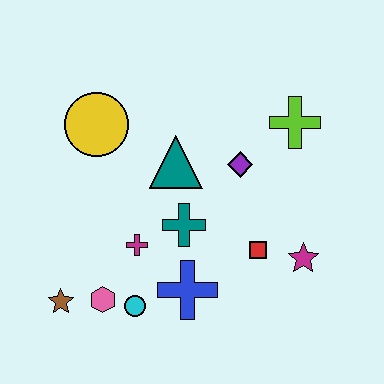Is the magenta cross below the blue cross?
No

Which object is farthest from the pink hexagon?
The lime cross is farthest from the pink hexagon.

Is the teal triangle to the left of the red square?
Yes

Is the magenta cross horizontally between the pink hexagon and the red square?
Yes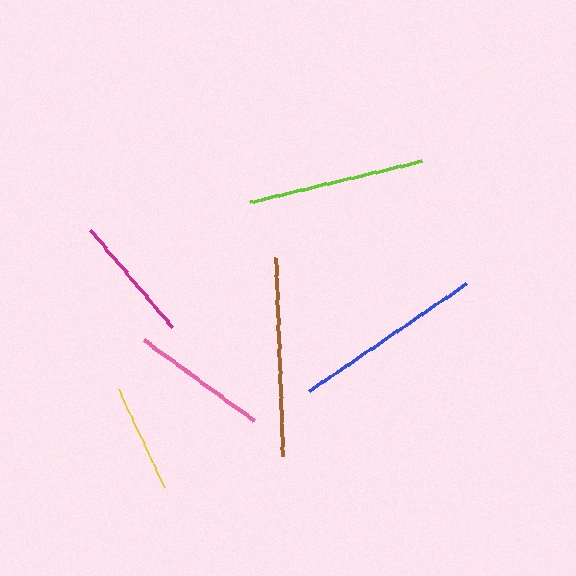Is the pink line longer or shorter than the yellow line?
The pink line is longer than the yellow line.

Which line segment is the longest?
The brown line is the longest at approximately 199 pixels.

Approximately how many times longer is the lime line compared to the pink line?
The lime line is approximately 1.3 times the length of the pink line.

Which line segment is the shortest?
The yellow line is the shortest at approximately 108 pixels.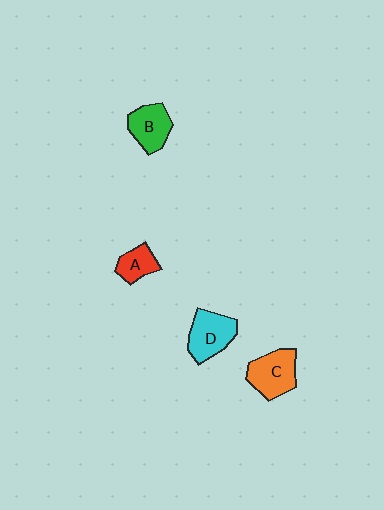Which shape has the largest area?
Shape C (orange).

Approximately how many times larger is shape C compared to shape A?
Approximately 1.7 times.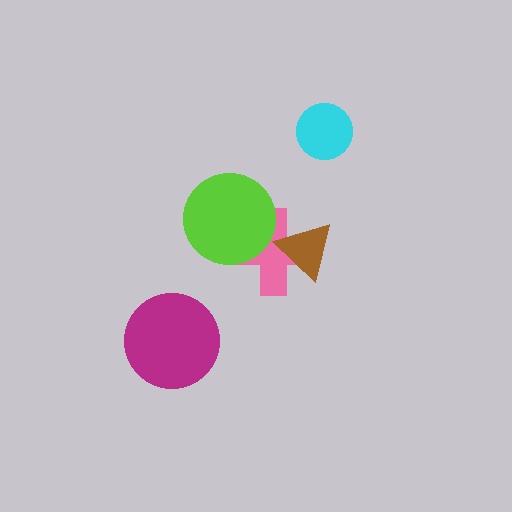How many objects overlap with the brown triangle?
1 object overlaps with the brown triangle.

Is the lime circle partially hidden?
No, no other shape covers it.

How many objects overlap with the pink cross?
2 objects overlap with the pink cross.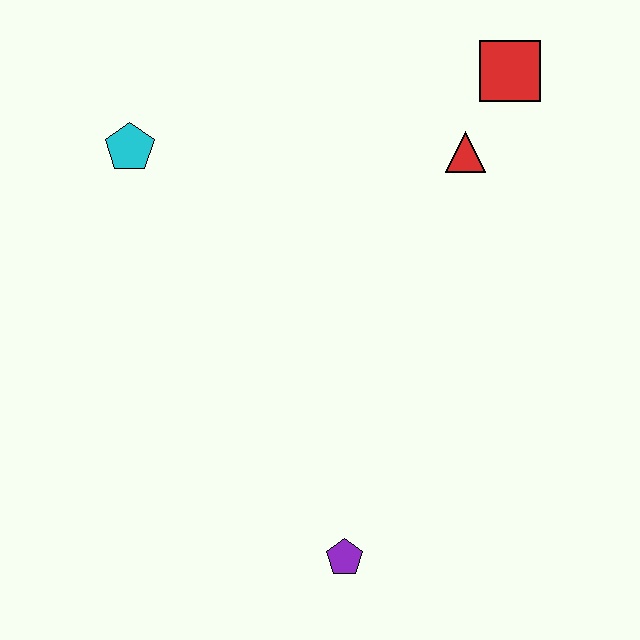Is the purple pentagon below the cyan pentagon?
Yes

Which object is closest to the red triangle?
The red square is closest to the red triangle.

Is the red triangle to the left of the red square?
Yes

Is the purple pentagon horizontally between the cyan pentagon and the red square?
Yes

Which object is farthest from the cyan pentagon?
The purple pentagon is farthest from the cyan pentagon.